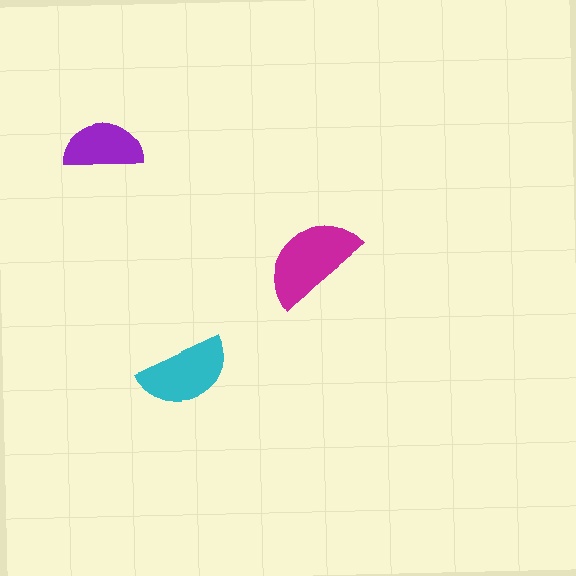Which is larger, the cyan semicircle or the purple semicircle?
The cyan one.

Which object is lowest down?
The cyan semicircle is bottommost.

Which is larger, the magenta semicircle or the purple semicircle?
The magenta one.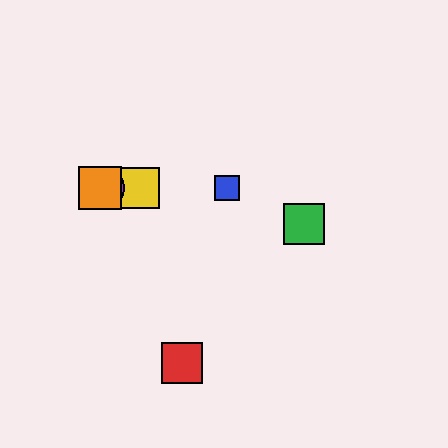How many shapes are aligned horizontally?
4 shapes (the blue square, the yellow square, the purple circle, the orange square) are aligned horizontally.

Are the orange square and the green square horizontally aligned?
No, the orange square is at y≈188 and the green square is at y≈224.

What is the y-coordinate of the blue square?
The blue square is at y≈188.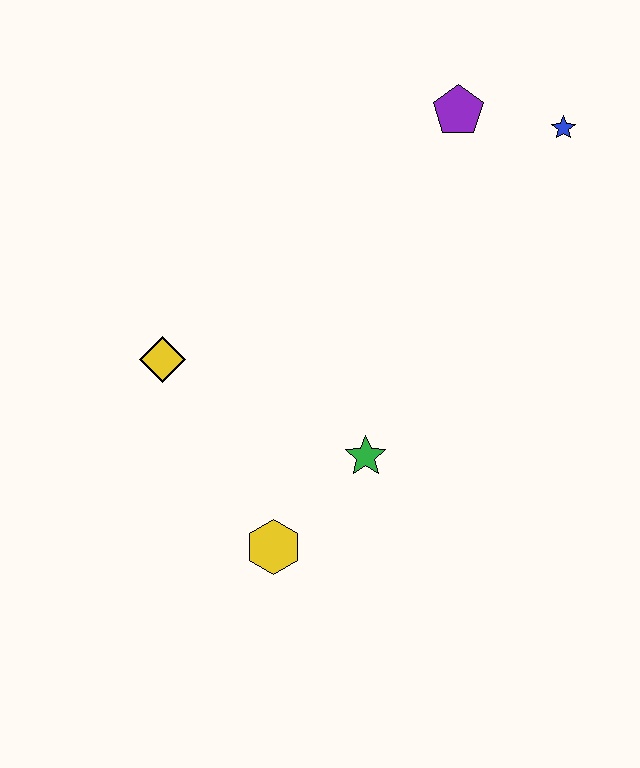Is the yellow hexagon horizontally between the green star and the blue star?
No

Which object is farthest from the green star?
The blue star is farthest from the green star.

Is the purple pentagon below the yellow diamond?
No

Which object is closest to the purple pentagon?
The blue star is closest to the purple pentagon.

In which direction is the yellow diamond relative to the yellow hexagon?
The yellow diamond is above the yellow hexagon.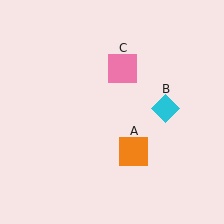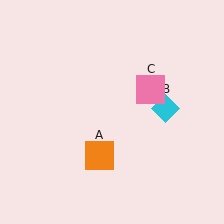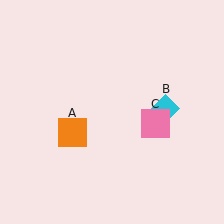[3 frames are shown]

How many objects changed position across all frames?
2 objects changed position: orange square (object A), pink square (object C).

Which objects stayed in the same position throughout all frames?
Cyan diamond (object B) remained stationary.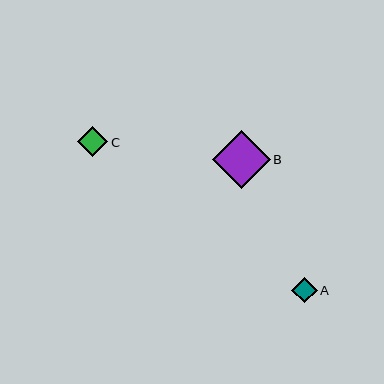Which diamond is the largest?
Diamond B is the largest with a size of approximately 58 pixels.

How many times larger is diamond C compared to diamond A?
Diamond C is approximately 1.2 times the size of diamond A.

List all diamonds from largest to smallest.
From largest to smallest: B, C, A.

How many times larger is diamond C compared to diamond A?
Diamond C is approximately 1.2 times the size of diamond A.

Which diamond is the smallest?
Diamond A is the smallest with a size of approximately 25 pixels.